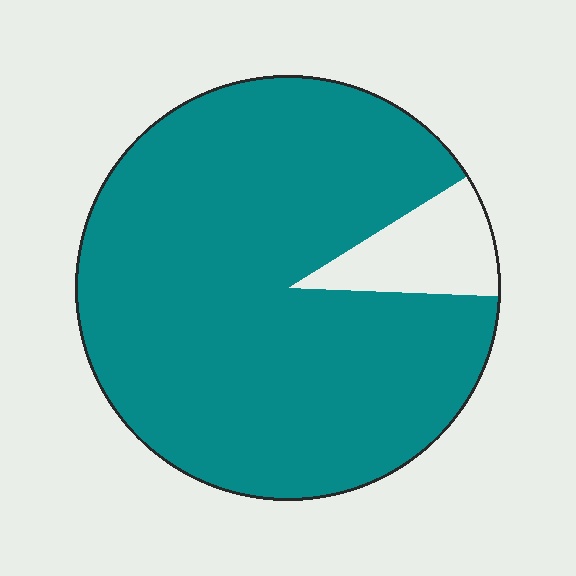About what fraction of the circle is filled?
About nine tenths (9/10).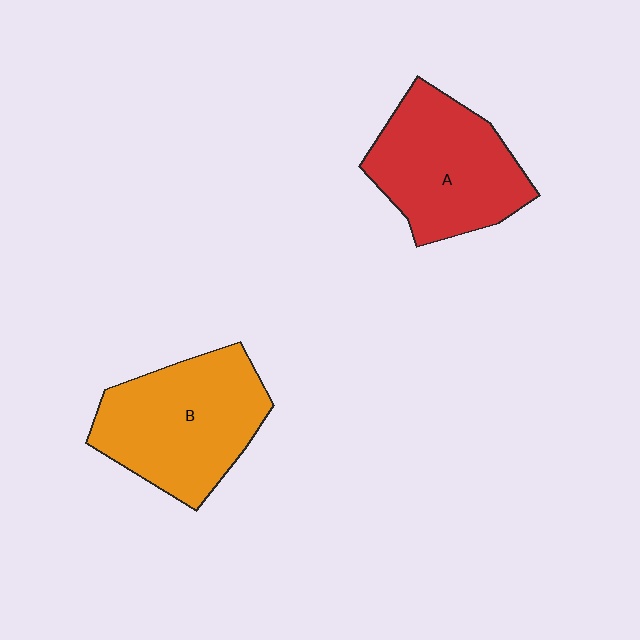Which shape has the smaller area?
Shape A (red).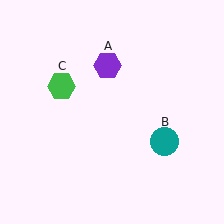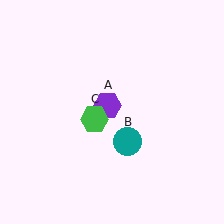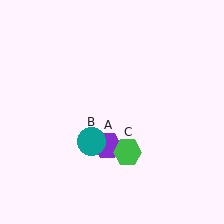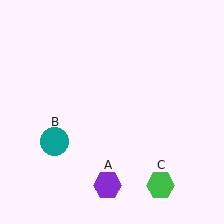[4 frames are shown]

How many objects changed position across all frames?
3 objects changed position: purple hexagon (object A), teal circle (object B), green hexagon (object C).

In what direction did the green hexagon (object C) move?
The green hexagon (object C) moved down and to the right.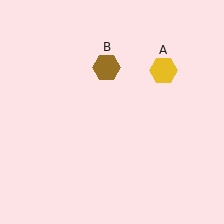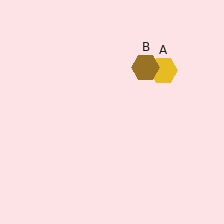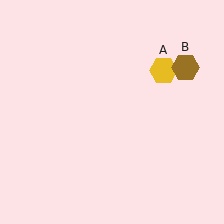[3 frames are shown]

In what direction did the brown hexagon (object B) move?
The brown hexagon (object B) moved right.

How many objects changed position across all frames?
1 object changed position: brown hexagon (object B).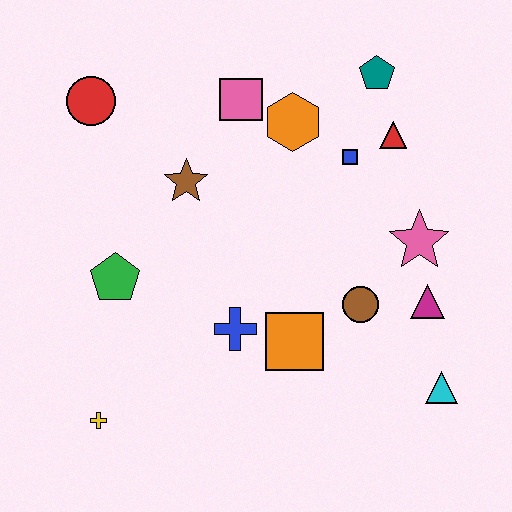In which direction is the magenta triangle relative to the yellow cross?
The magenta triangle is to the right of the yellow cross.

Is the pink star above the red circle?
No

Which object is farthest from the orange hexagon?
The yellow cross is farthest from the orange hexagon.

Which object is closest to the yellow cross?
The green pentagon is closest to the yellow cross.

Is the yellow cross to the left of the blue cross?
Yes